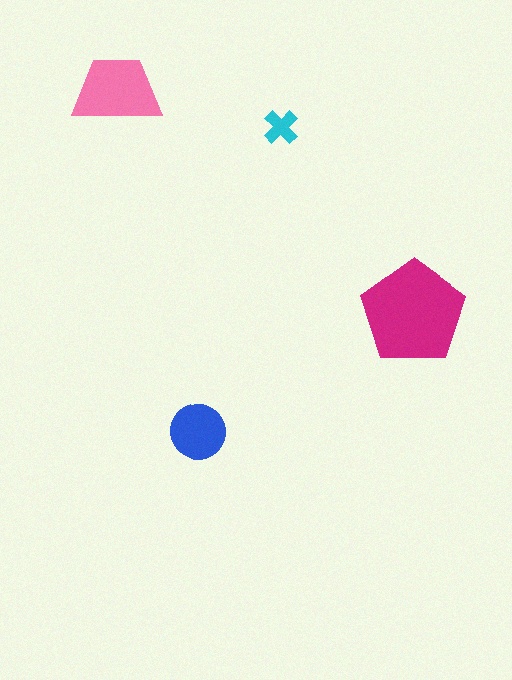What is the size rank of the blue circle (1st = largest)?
3rd.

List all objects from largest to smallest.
The magenta pentagon, the pink trapezoid, the blue circle, the cyan cross.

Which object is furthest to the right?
The magenta pentagon is rightmost.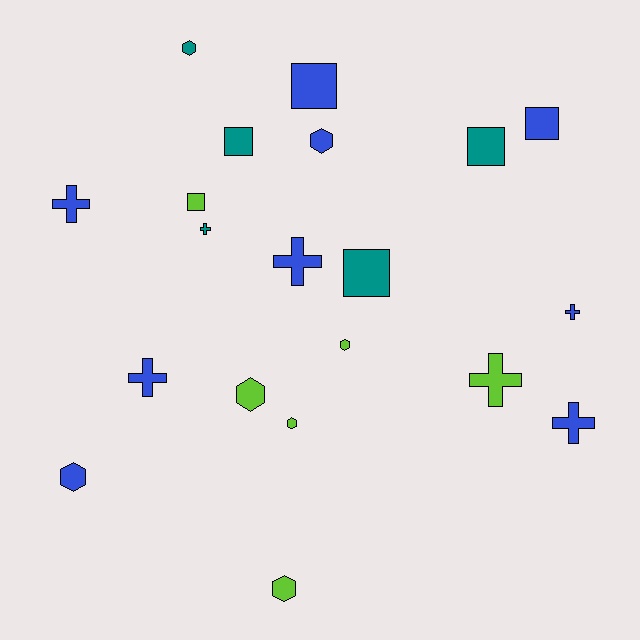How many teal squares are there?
There are 3 teal squares.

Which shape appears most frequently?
Hexagon, with 7 objects.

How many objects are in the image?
There are 20 objects.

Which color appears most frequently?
Blue, with 9 objects.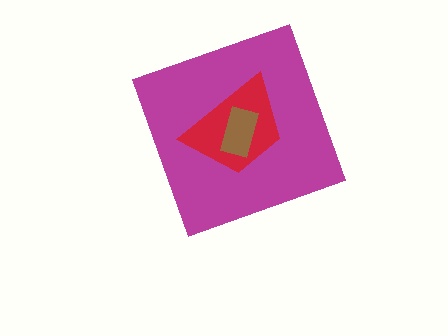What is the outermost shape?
The magenta diamond.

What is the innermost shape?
The brown rectangle.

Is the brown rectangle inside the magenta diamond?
Yes.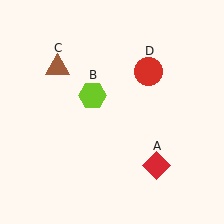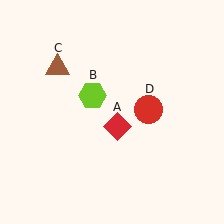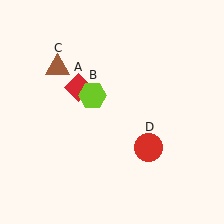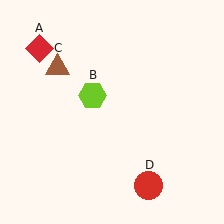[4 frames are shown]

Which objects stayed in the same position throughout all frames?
Lime hexagon (object B) and brown triangle (object C) remained stationary.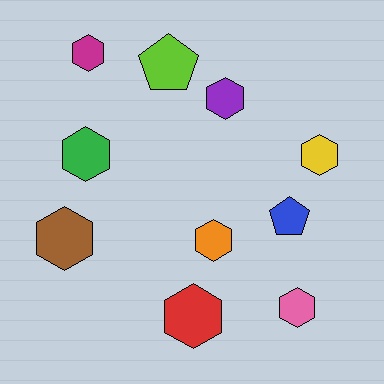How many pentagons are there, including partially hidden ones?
There are 2 pentagons.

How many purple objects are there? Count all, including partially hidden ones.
There is 1 purple object.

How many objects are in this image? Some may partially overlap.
There are 10 objects.